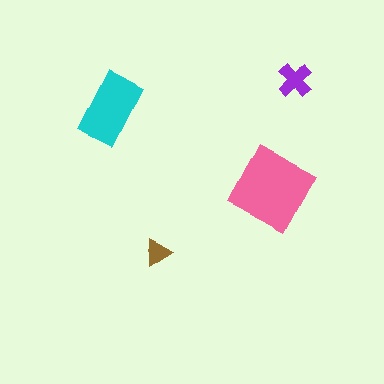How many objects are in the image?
There are 4 objects in the image.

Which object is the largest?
The pink diamond.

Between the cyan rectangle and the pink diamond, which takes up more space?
The pink diamond.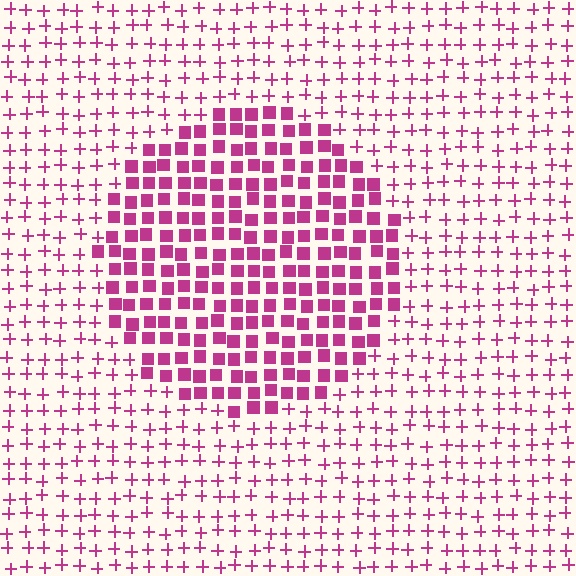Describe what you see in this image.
The image is filled with small magenta elements arranged in a uniform grid. A circle-shaped region contains squares, while the surrounding area contains plus signs. The boundary is defined purely by the change in element shape.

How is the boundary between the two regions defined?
The boundary is defined by a change in element shape: squares inside vs. plus signs outside. All elements share the same color and spacing.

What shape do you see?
I see a circle.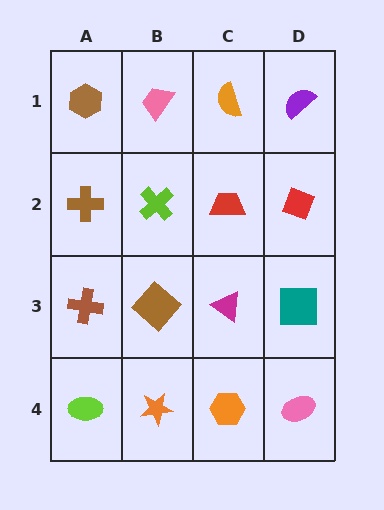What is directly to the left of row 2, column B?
A brown cross.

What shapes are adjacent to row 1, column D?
A red diamond (row 2, column D), an orange semicircle (row 1, column C).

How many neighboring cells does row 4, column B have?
3.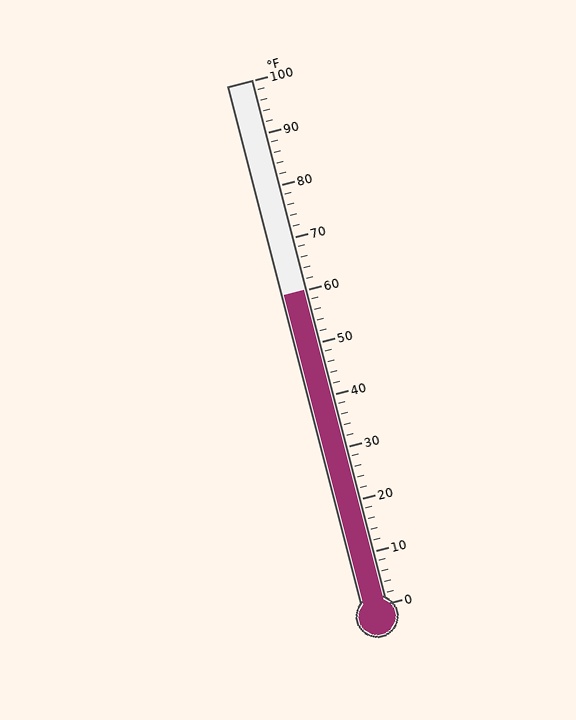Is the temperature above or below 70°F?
The temperature is below 70°F.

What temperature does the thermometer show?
The thermometer shows approximately 60°F.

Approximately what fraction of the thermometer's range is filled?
The thermometer is filled to approximately 60% of its range.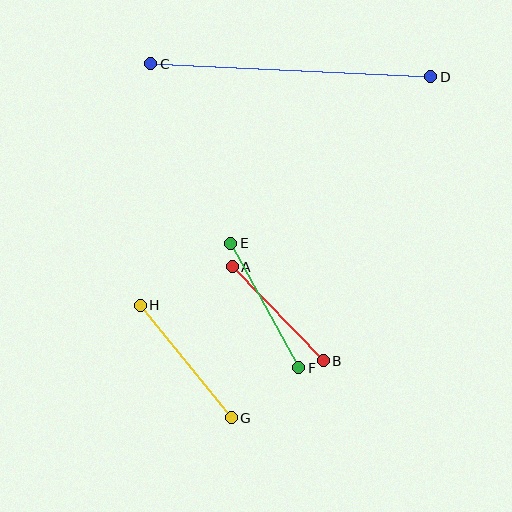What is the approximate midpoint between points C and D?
The midpoint is at approximately (291, 70) pixels.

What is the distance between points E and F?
The distance is approximately 142 pixels.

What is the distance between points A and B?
The distance is approximately 131 pixels.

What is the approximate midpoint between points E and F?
The midpoint is at approximately (265, 305) pixels.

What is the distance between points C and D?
The distance is approximately 280 pixels.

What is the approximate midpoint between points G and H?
The midpoint is at approximately (186, 362) pixels.